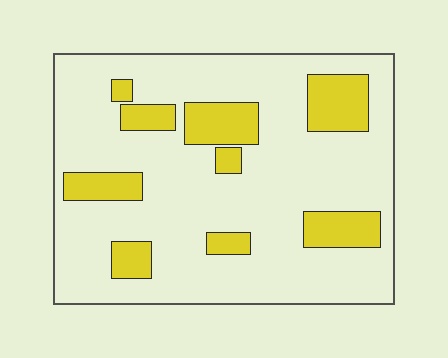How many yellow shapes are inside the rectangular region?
9.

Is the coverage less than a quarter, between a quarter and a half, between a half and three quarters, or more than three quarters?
Less than a quarter.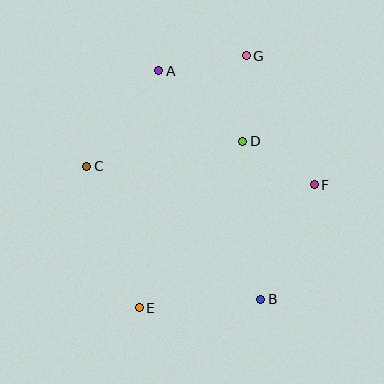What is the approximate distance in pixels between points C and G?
The distance between C and G is approximately 194 pixels.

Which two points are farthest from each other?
Points E and G are farthest from each other.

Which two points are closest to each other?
Points D and F are closest to each other.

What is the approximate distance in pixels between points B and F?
The distance between B and F is approximately 126 pixels.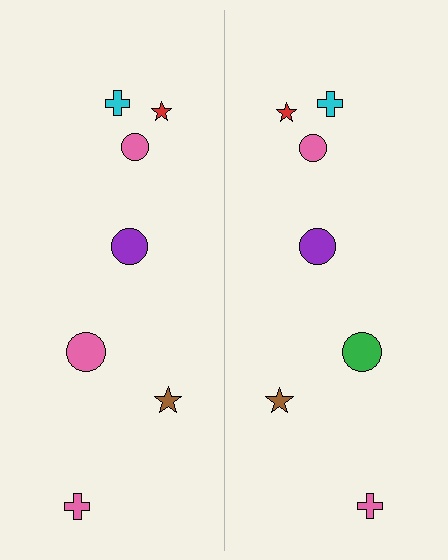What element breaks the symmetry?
The green circle on the right side breaks the symmetry — its mirror counterpart is pink.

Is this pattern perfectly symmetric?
No, the pattern is not perfectly symmetric. The green circle on the right side breaks the symmetry — its mirror counterpart is pink.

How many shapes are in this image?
There are 14 shapes in this image.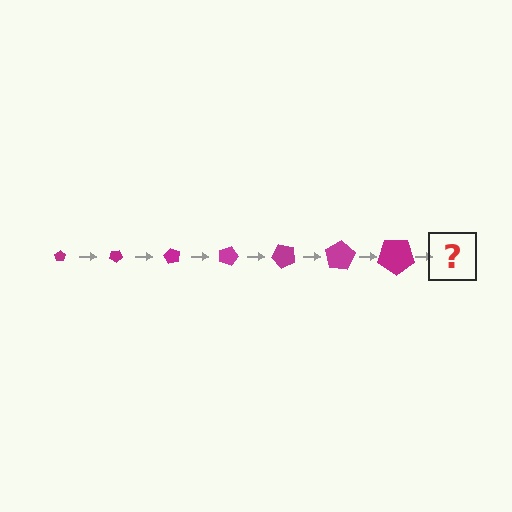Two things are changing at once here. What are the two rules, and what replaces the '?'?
The two rules are that the pentagon grows larger each step and it rotates 30 degrees each step. The '?' should be a pentagon, larger than the previous one and rotated 210 degrees from the start.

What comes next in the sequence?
The next element should be a pentagon, larger than the previous one and rotated 210 degrees from the start.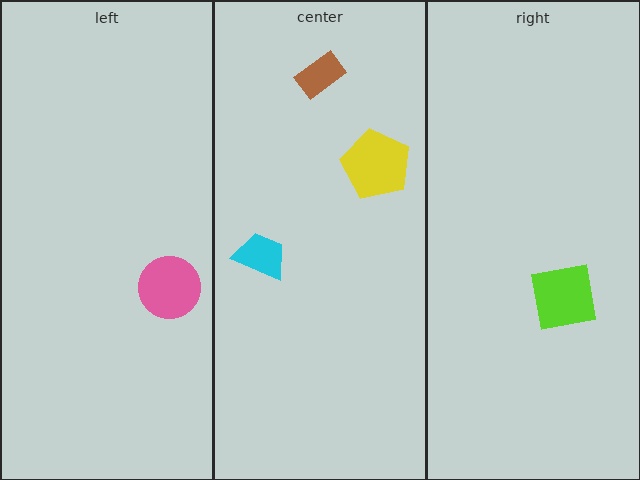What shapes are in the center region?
The brown rectangle, the cyan trapezoid, the yellow pentagon.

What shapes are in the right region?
The lime square.